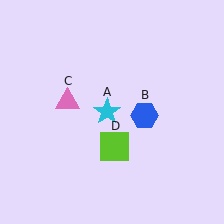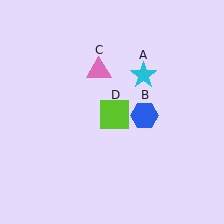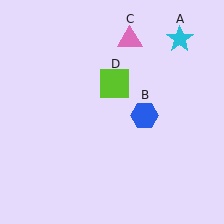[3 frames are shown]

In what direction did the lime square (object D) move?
The lime square (object D) moved up.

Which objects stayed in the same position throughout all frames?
Blue hexagon (object B) remained stationary.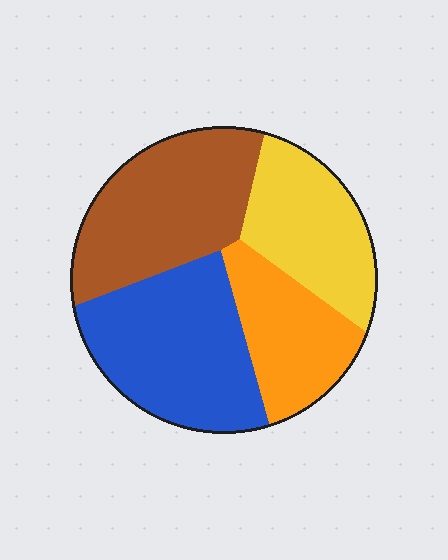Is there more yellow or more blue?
Blue.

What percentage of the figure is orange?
Orange takes up between a sixth and a third of the figure.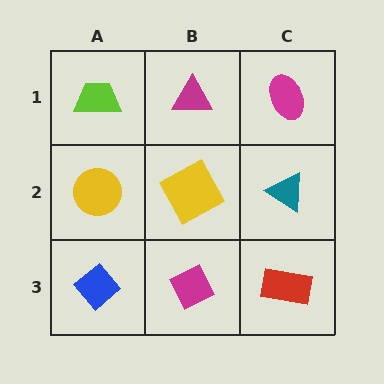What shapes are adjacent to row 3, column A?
A yellow circle (row 2, column A), a magenta diamond (row 3, column B).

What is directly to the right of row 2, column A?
A yellow square.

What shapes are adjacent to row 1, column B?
A yellow square (row 2, column B), a lime trapezoid (row 1, column A), a magenta ellipse (row 1, column C).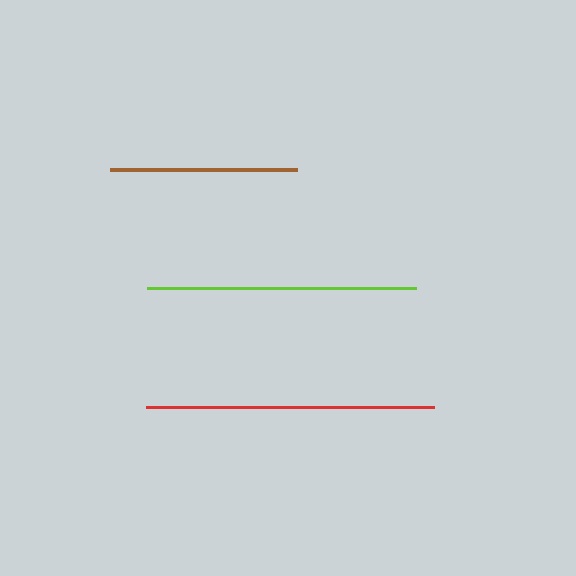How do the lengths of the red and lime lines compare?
The red and lime lines are approximately the same length.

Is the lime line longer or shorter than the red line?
The red line is longer than the lime line.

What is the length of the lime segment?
The lime segment is approximately 269 pixels long.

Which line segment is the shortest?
The brown line is the shortest at approximately 187 pixels.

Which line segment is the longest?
The red line is the longest at approximately 288 pixels.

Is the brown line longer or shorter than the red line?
The red line is longer than the brown line.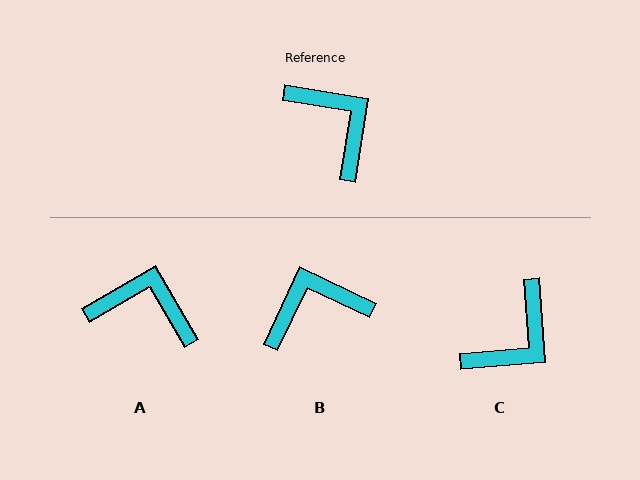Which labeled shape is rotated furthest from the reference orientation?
C, about 76 degrees away.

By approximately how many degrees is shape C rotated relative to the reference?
Approximately 76 degrees clockwise.